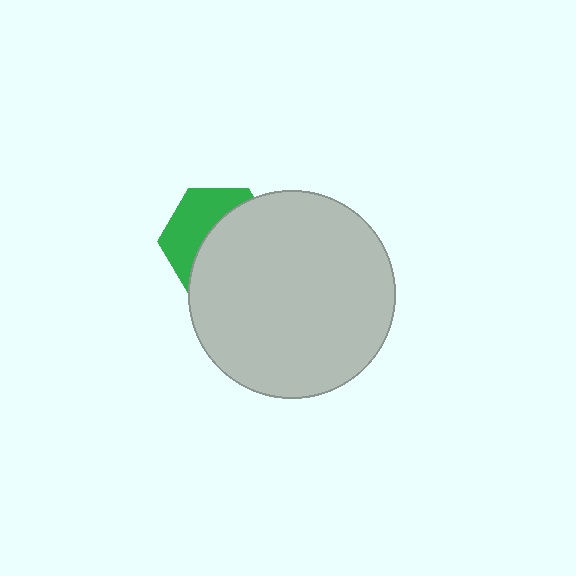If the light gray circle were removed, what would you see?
You would see the complete green hexagon.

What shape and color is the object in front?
The object in front is a light gray circle.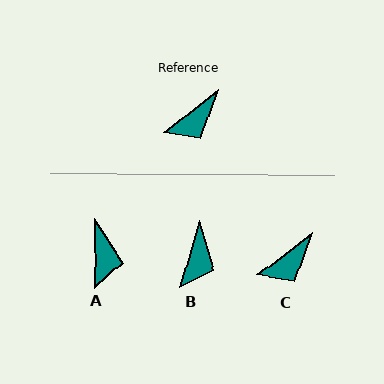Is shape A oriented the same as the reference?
No, it is off by about 52 degrees.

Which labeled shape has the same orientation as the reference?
C.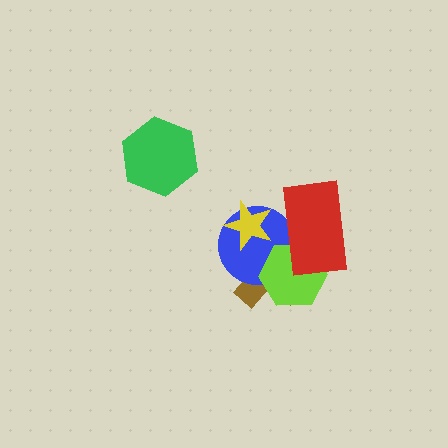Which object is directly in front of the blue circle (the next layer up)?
The yellow star is directly in front of the blue circle.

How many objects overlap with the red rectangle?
3 objects overlap with the red rectangle.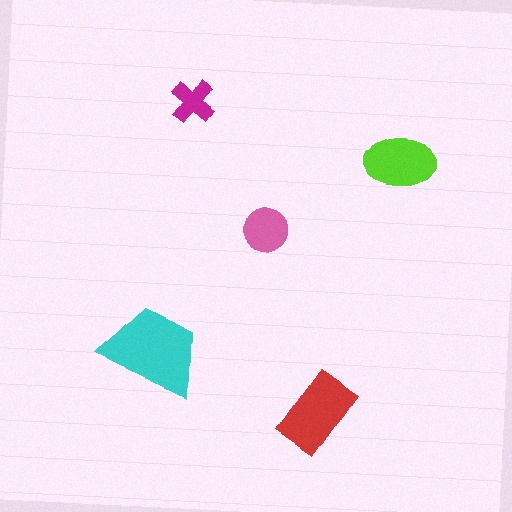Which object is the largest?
The cyan trapezoid.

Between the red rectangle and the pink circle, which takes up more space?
The red rectangle.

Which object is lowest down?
The red rectangle is bottommost.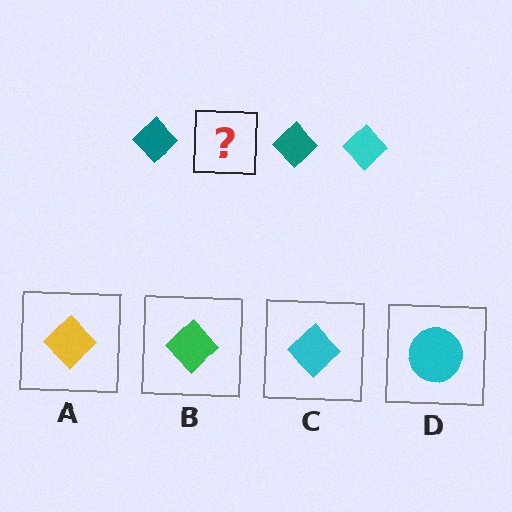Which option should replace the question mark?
Option C.